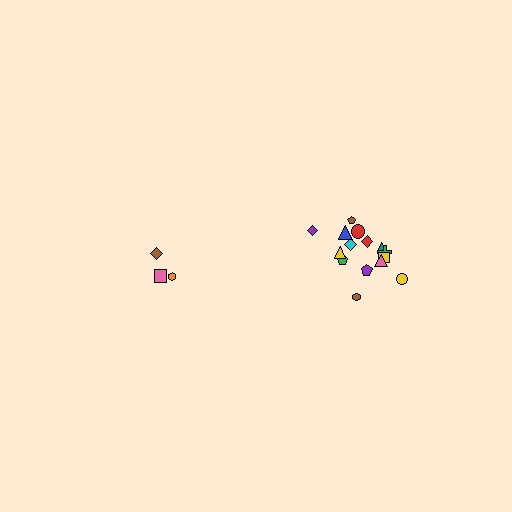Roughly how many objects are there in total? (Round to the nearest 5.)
Roughly 20 objects in total.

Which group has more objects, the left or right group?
The right group.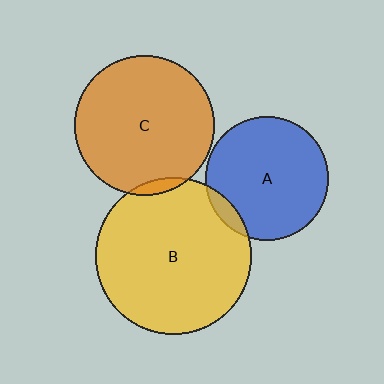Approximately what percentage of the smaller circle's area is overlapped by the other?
Approximately 5%.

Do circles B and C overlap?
Yes.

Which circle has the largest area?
Circle B (yellow).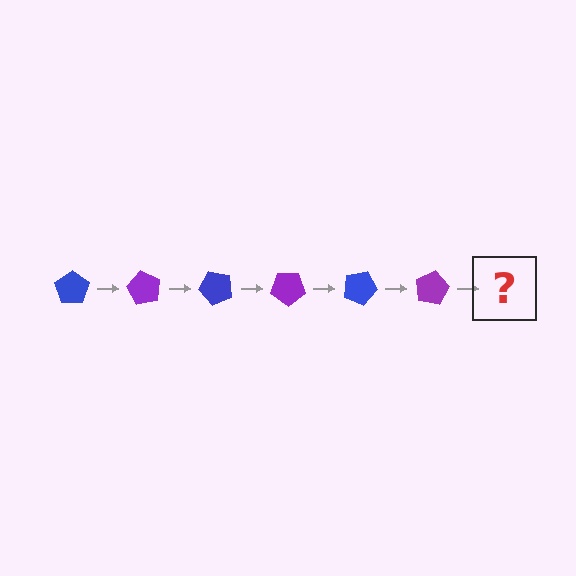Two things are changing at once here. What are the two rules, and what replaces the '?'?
The two rules are that it rotates 60 degrees each step and the color cycles through blue and purple. The '?' should be a blue pentagon, rotated 360 degrees from the start.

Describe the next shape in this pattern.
It should be a blue pentagon, rotated 360 degrees from the start.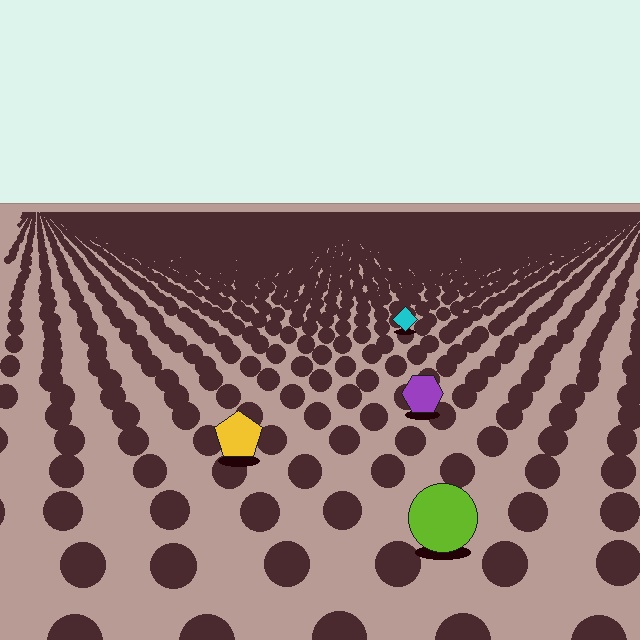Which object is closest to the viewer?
The lime circle is closest. The texture marks near it are larger and more spread out.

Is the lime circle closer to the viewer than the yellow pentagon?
Yes. The lime circle is closer — you can tell from the texture gradient: the ground texture is coarser near it.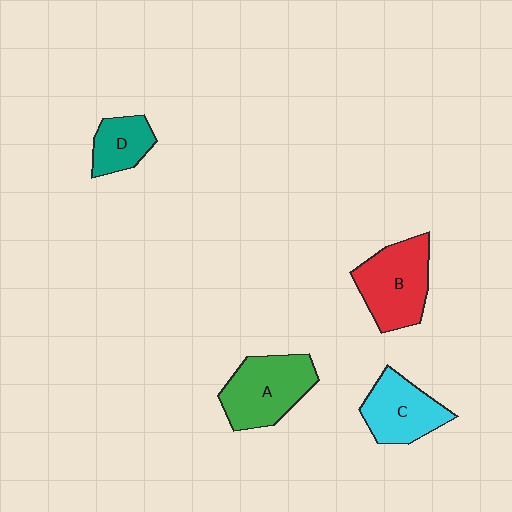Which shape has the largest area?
Shape A (green).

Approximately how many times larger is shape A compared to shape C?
Approximately 1.2 times.